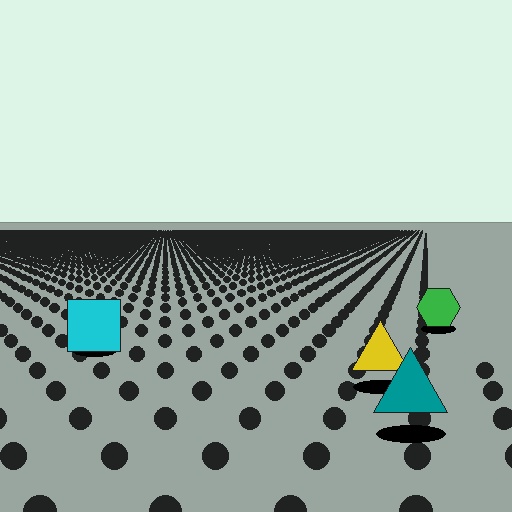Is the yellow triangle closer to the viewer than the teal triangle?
No. The teal triangle is closer — you can tell from the texture gradient: the ground texture is coarser near it.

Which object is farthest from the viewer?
The green hexagon is farthest from the viewer. It appears smaller and the ground texture around it is denser.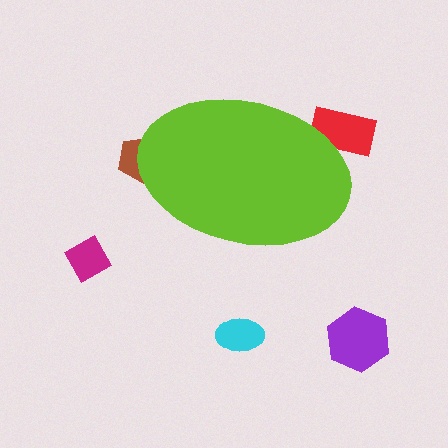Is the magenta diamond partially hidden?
No, the magenta diamond is fully visible.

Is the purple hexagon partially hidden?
No, the purple hexagon is fully visible.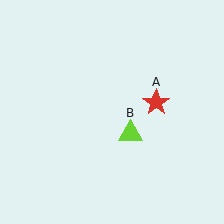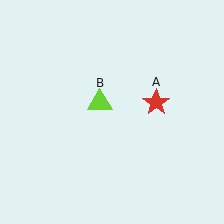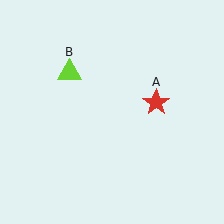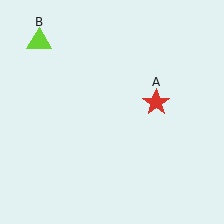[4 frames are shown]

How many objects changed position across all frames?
1 object changed position: lime triangle (object B).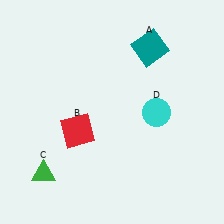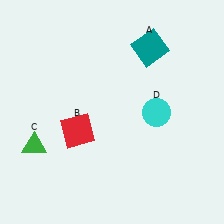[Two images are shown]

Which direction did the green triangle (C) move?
The green triangle (C) moved up.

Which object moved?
The green triangle (C) moved up.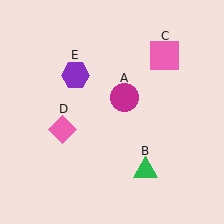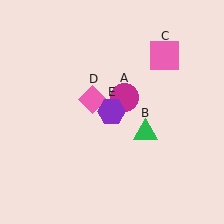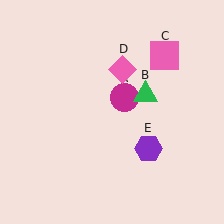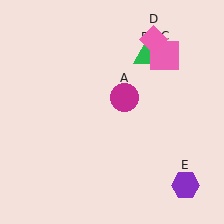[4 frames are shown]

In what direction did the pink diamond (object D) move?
The pink diamond (object D) moved up and to the right.